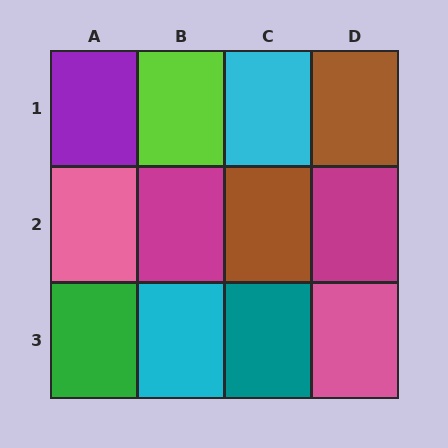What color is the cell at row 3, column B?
Cyan.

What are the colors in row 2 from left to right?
Pink, magenta, brown, magenta.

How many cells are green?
1 cell is green.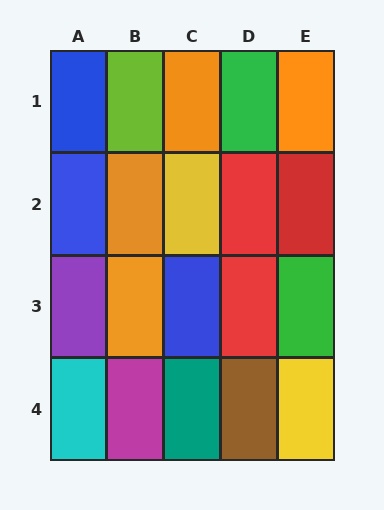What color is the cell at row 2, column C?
Yellow.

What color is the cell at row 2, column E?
Red.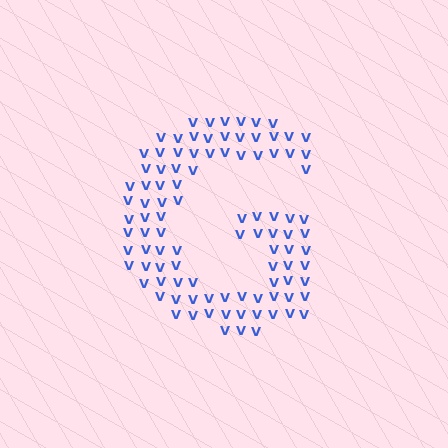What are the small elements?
The small elements are letter V's.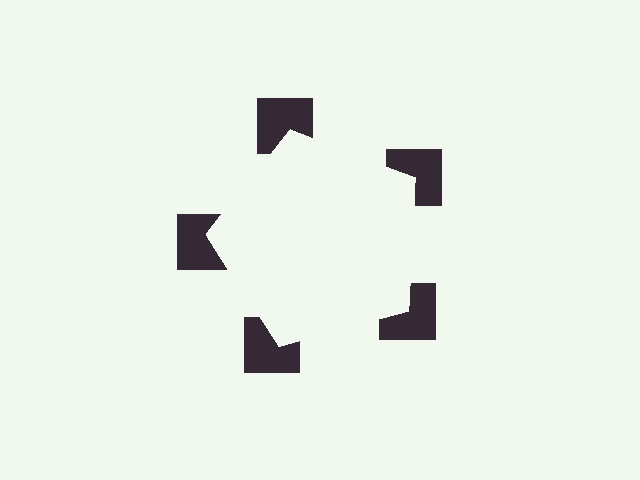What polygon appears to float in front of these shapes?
An illusory pentagon — its edges are inferred from the aligned wedge cuts in the notched squares, not physically drawn.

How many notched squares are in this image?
There are 5 — one at each vertex of the illusory pentagon.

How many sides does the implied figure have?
5 sides.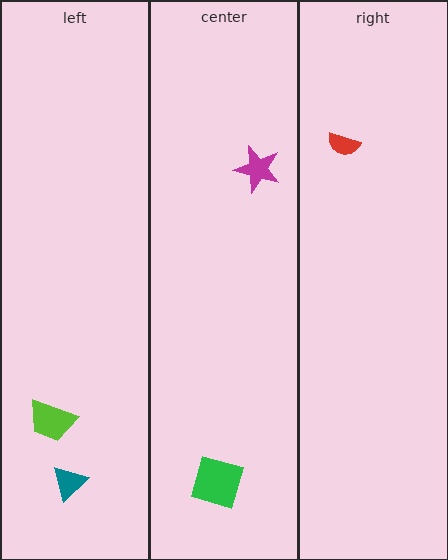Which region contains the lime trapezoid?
The left region.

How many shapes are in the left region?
2.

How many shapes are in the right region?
1.